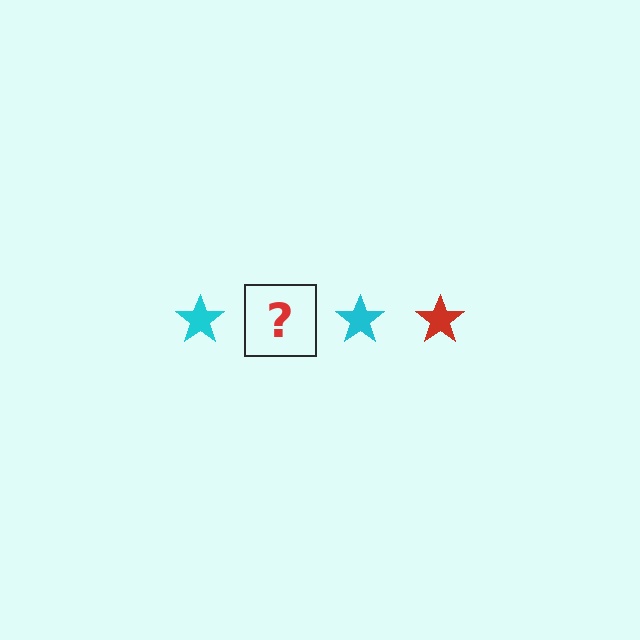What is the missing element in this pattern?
The missing element is a red star.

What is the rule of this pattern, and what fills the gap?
The rule is that the pattern cycles through cyan, red stars. The gap should be filled with a red star.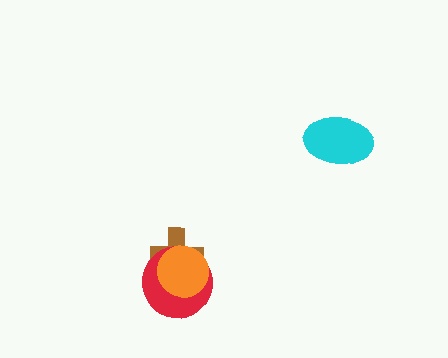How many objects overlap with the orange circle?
2 objects overlap with the orange circle.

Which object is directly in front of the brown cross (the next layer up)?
The red circle is directly in front of the brown cross.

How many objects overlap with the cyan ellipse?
0 objects overlap with the cyan ellipse.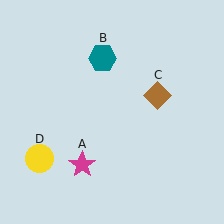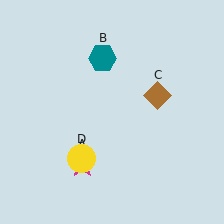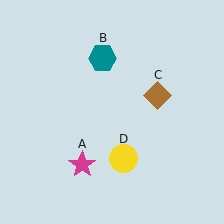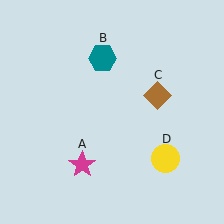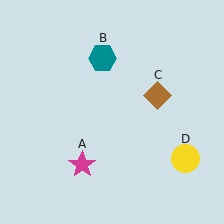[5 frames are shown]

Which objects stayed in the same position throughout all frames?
Magenta star (object A) and teal hexagon (object B) and brown diamond (object C) remained stationary.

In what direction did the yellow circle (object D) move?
The yellow circle (object D) moved right.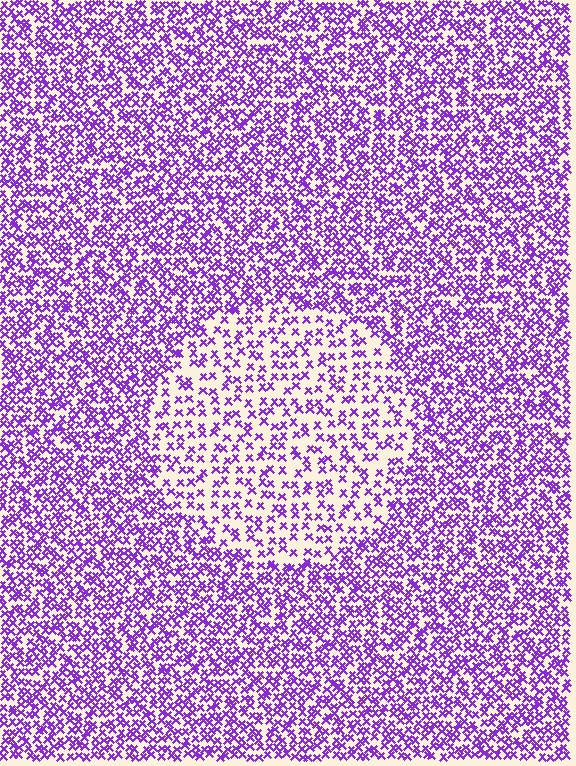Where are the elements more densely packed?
The elements are more densely packed outside the circle boundary.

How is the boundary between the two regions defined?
The boundary is defined by a change in element density (approximately 2.0x ratio). All elements are the same color, size, and shape.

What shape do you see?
I see a circle.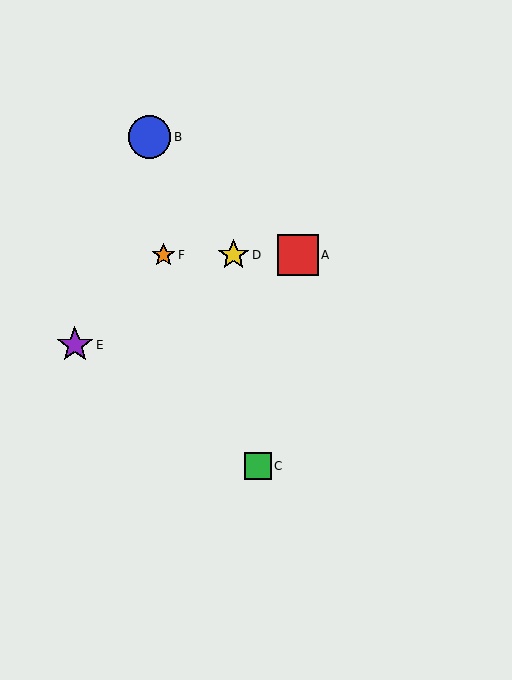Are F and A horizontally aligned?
Yes, both are at y≈255.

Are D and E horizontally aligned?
No, D is at y≈255 and E is at y≈345.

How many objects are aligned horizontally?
3 objects (A, D, F) are aligned horizontally.